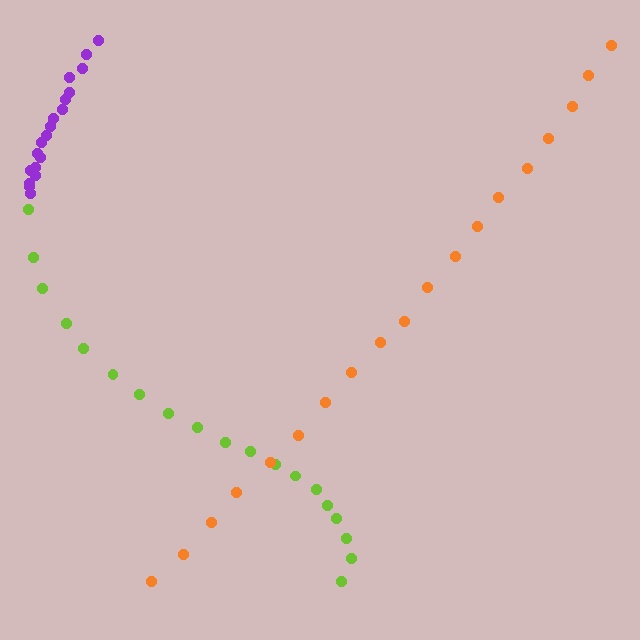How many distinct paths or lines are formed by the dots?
There are 3 distinct paths.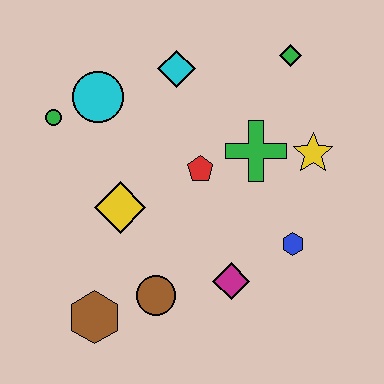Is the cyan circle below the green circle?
No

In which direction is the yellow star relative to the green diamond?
The yellow star is below the green diamond.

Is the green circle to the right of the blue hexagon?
No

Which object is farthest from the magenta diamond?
The green circle is farthest from the magenta diamond.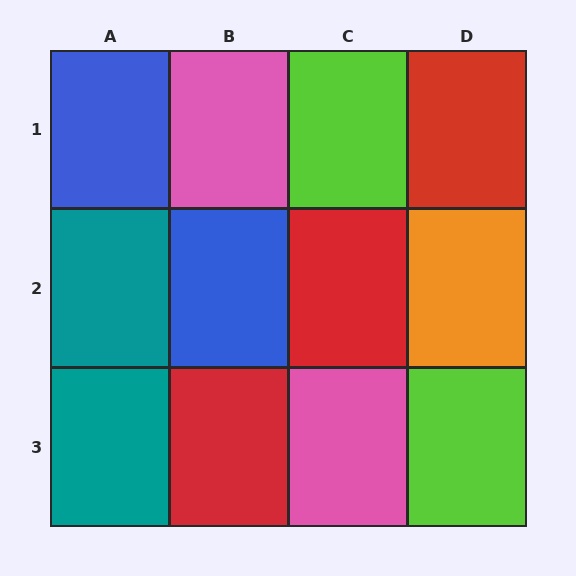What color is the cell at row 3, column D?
Lime.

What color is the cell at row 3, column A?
Teal.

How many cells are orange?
1 cell is orange.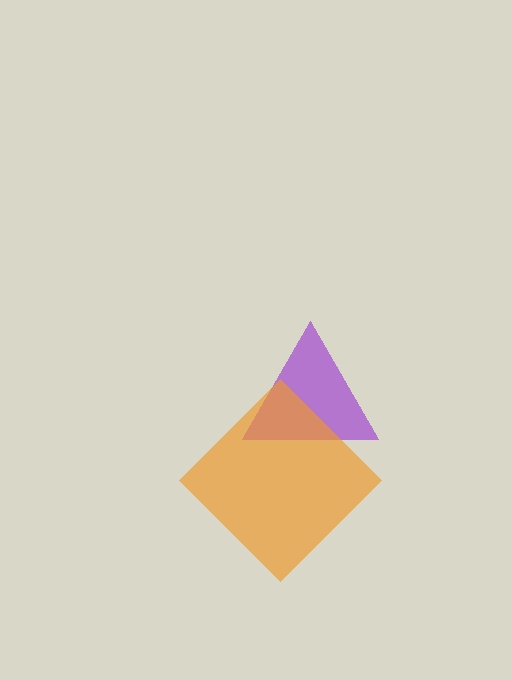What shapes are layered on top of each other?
The layered shapes are: a purple triangle, an orange diamond.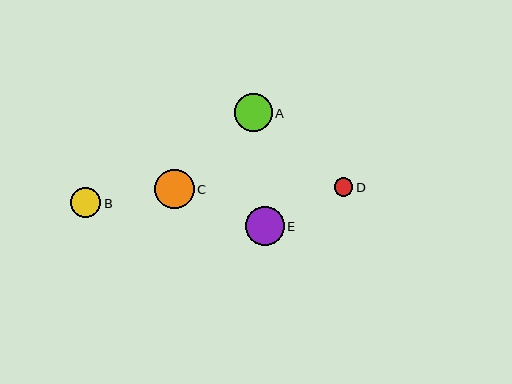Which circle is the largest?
Circle C is the largest with a size of approximately 39 pixels.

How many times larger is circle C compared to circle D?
Circle C is approximately 2.2 times the size of circle D.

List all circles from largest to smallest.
From largest to smallest: C, E, A, B, D.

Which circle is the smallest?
Circle D is the smallest with a size of approximately 18 pixels.